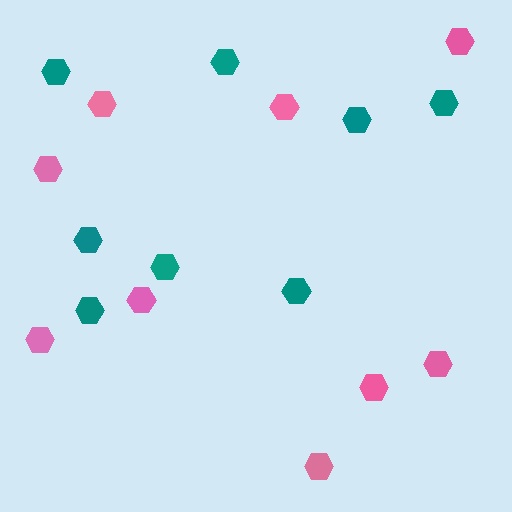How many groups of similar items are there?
There are 2 groups: one group of teal hexagons (8) and one group of pink hexagons (9).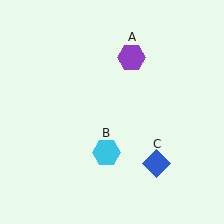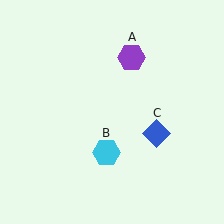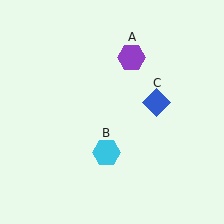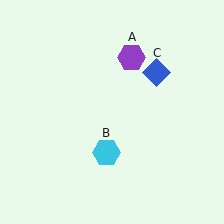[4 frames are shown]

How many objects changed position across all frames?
1 object changed position: blue diamond (object C).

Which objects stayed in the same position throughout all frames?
Purple hexagon (object A) and cyan hexagon (object B) remained stationary.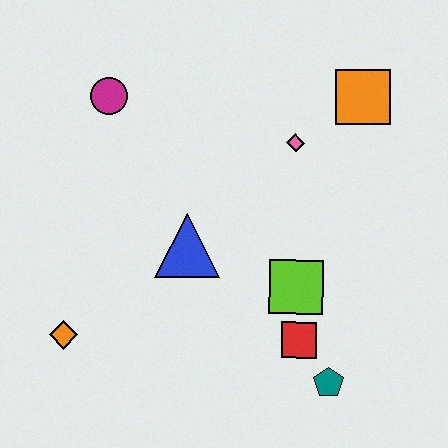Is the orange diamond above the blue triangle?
No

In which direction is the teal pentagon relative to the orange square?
The teal pentagon is below the orange square.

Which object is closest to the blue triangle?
The lime square is closest to the blue triangle.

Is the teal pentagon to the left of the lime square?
No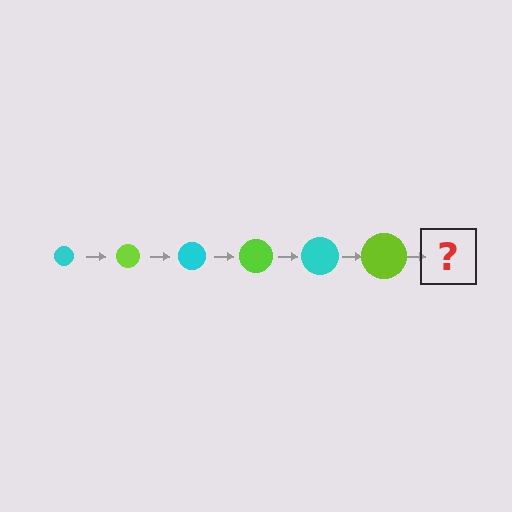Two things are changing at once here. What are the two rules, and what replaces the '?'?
The two rules are that the circle grows larger each step and the color cycles through cyan and lime. The '?' should be a cyan circle, larger than the previous one.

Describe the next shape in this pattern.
It should be a cyan circle, larger than the previous one.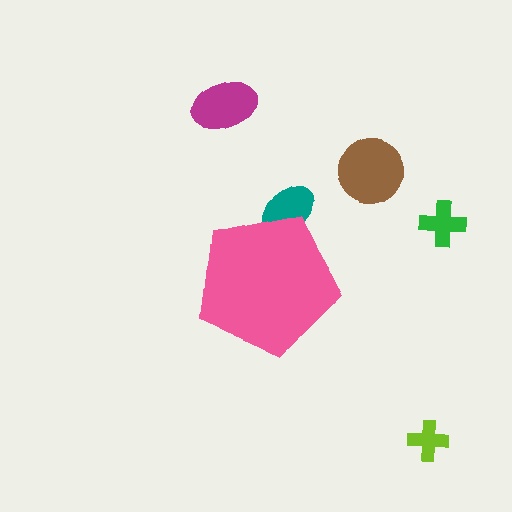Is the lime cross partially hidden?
No, the lime cross is fully visible.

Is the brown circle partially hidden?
No, the brown circle is fully visible.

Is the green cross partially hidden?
No, the green cross is fully visible.